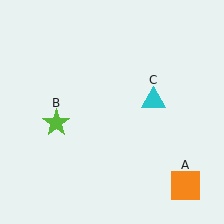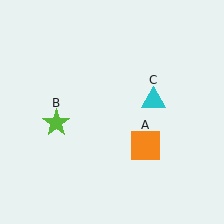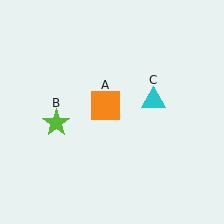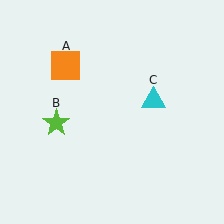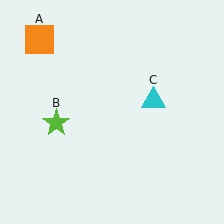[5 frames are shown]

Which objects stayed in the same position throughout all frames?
Lime star (object B) and cyan triangle (object C) remained stationary.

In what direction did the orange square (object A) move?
The orange square (object A) moved up and to the left.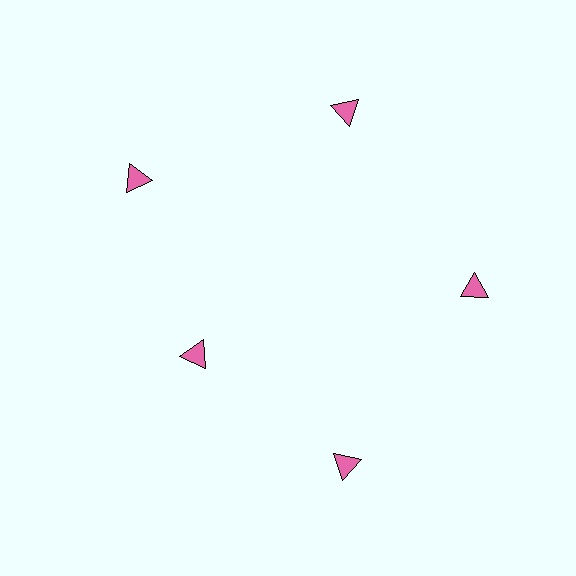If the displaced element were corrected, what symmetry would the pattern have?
It would have 5-fold rotational symmetry — the pattern would map onto itself every 72 degrees.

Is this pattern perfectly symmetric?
No. The 5 pink triangles are arranged in a ring, but one element near the 8 o'clock position is pulled inward toward the center, breaking the 5-fold rotational symmetry.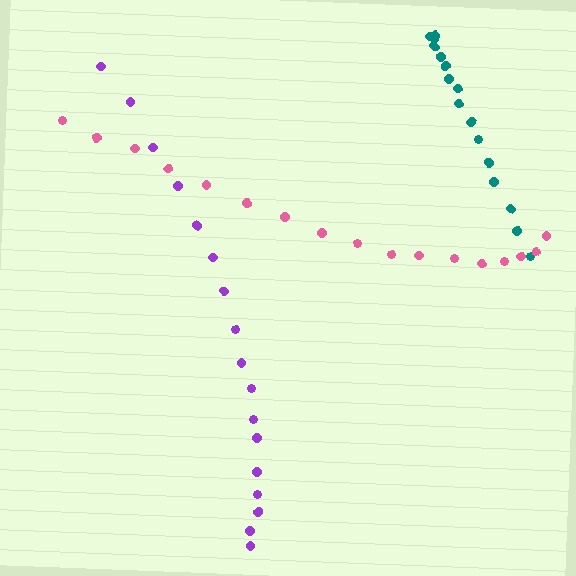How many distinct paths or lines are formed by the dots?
There are 3 distinct paths.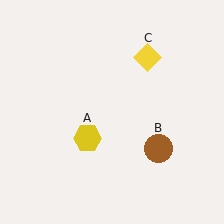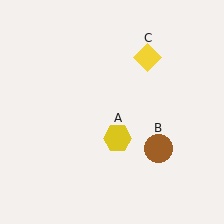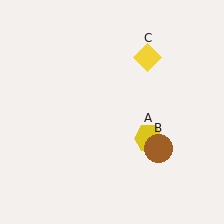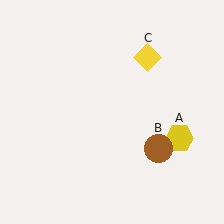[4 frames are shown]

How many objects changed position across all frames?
1 object changed position: yellow hexagon (object A).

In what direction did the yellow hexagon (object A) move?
The yellow hexagon (object A) moved right.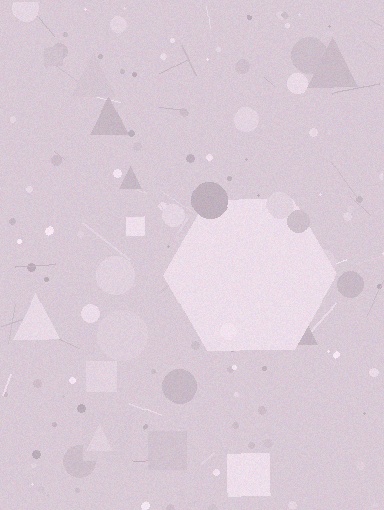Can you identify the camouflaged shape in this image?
The camouflaged shape is a hexagon.